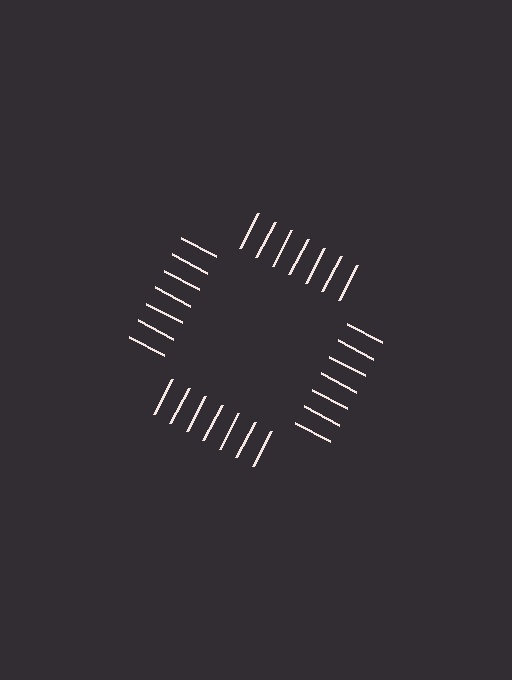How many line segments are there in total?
28 — 7 along each of the 4 edges.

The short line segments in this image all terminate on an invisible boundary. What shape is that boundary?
An illusory square — the line segments terminate on its edges but no continuous stroke is drawn.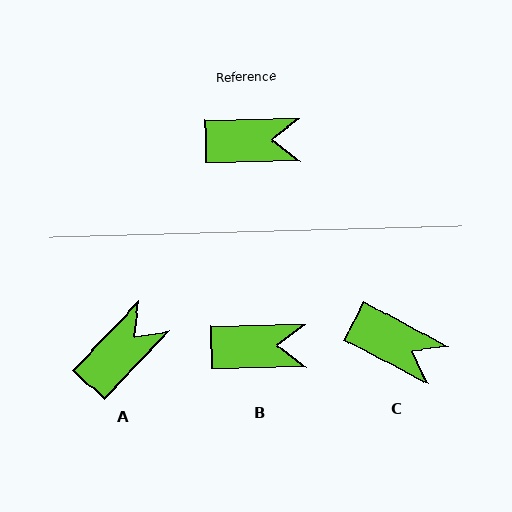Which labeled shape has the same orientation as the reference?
B.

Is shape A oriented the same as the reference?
No, it is off by about 45 degrees.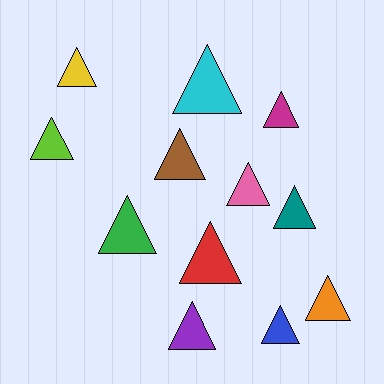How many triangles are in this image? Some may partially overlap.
There are 12 triangles.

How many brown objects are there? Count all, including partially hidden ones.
There is 1 brown object.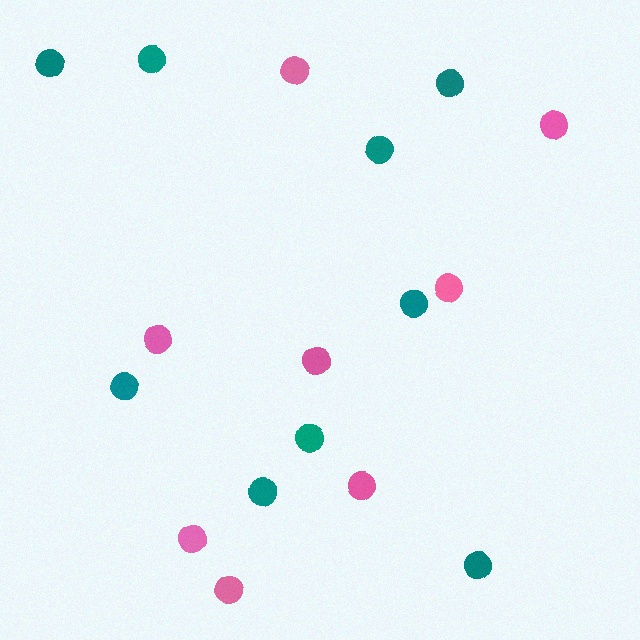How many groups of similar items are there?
There are 2 groups: one group of pink circles (8) and one group of teal circles (9).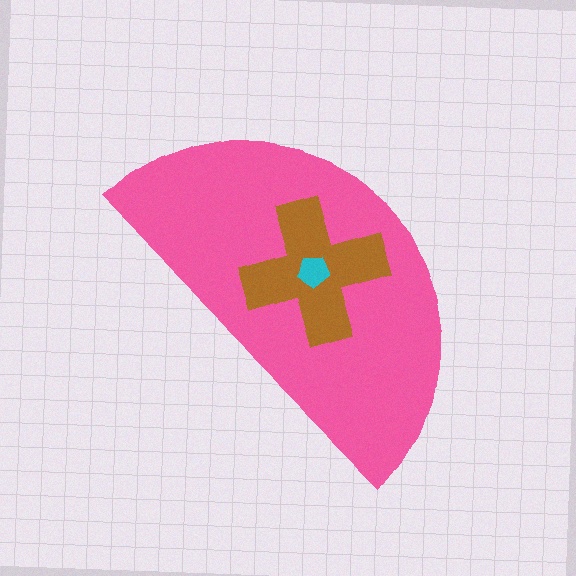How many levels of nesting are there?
3.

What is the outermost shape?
The pink semicircle.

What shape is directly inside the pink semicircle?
The brown cross.